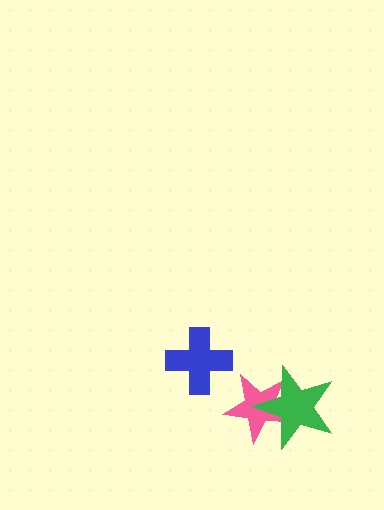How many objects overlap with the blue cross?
0 objects overlap with the blue cross.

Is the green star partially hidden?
No, no other shape covers it.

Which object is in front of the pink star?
The green star is in front of the pink star.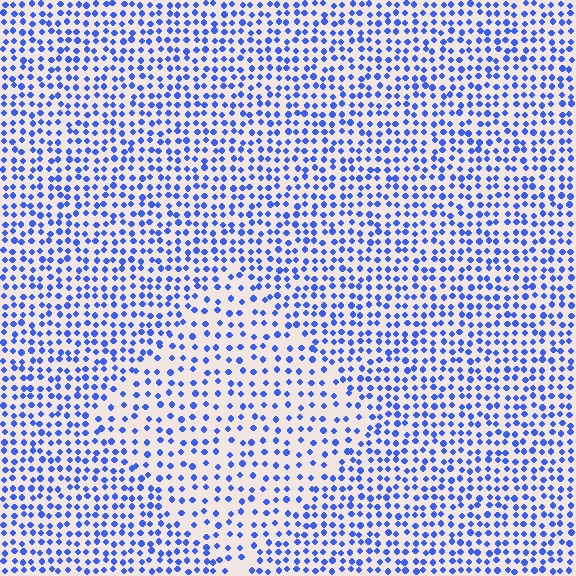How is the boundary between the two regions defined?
The boundary is defined by a change in element density (approximately 1.7x ratio). All elements are the same color, size, and shape.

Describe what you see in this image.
The image contains small blue elements arranged at two different densities. A diamond-shaped region is visible where the elements are less densely packed than the surrounding area.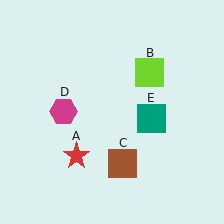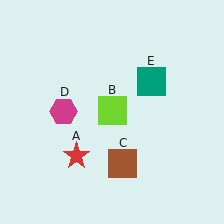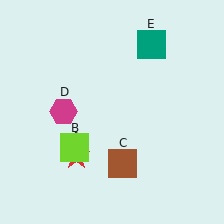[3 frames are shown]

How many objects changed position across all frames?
2 objects changed position: lime square (object B), teal square (object E).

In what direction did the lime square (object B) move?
The lime square (object B) moved down and to the left.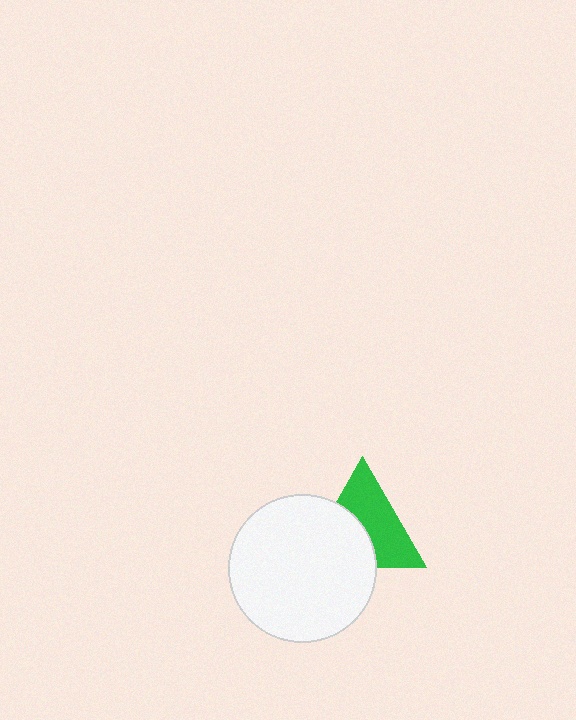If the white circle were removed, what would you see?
You would see the complete green triangle.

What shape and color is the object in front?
The object in front is a white circle.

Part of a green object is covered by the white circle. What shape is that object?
It is a triangle.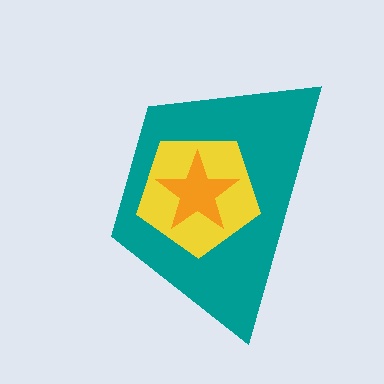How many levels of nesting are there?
3.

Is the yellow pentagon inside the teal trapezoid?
Yes.